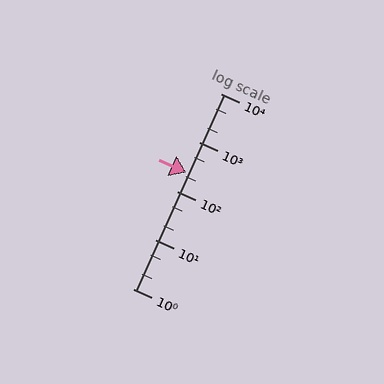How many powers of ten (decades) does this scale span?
The scale spans 4 decades, from 1 to 10000.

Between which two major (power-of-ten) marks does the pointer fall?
The pointer is between 100 and 1000.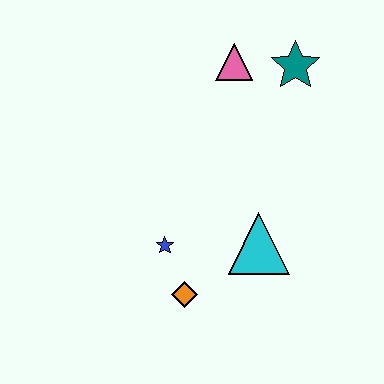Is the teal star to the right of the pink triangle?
Yes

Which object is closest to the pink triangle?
The teal star is closest to the pink triangle.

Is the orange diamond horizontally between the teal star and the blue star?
Yes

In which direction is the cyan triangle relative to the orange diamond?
The cyan triangle is to the right of the orange diamond.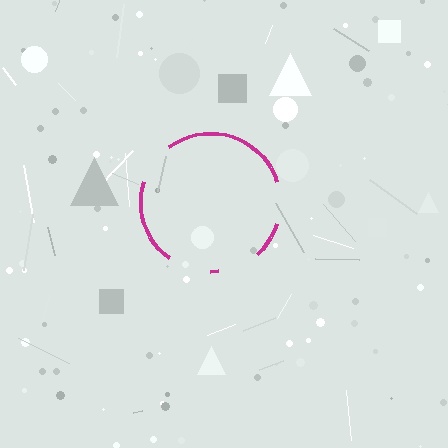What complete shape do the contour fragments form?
The contour fragments form a circle.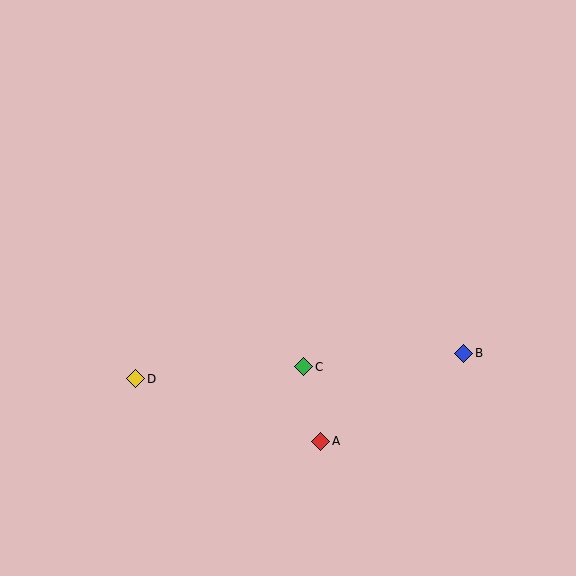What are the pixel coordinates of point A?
Point A is at (321, 441).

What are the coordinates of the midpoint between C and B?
The midpoint between C and B is at (384, 360).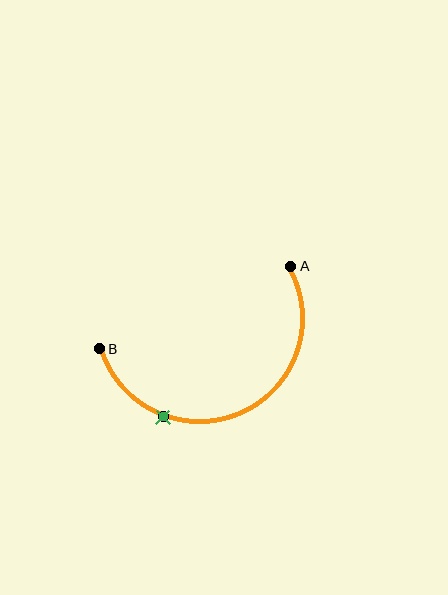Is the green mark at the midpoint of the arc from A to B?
No. The green mark lies on the arc but is closer to endpoint B. The arc midpoint would be at the point on the curve equidistant along the arc from both A and B.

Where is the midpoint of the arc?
The arc midpoint is the point on the curve farthest from the straight line joining A and B. It sits below that line.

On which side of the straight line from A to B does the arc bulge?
The arc bulges below the straight line connecting A and B.